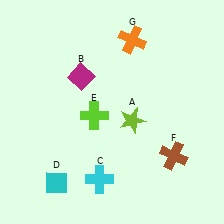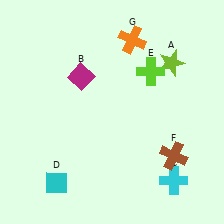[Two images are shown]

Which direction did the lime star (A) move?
The lime star (A) moved up.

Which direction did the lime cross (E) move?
The lime cross (E) moved right.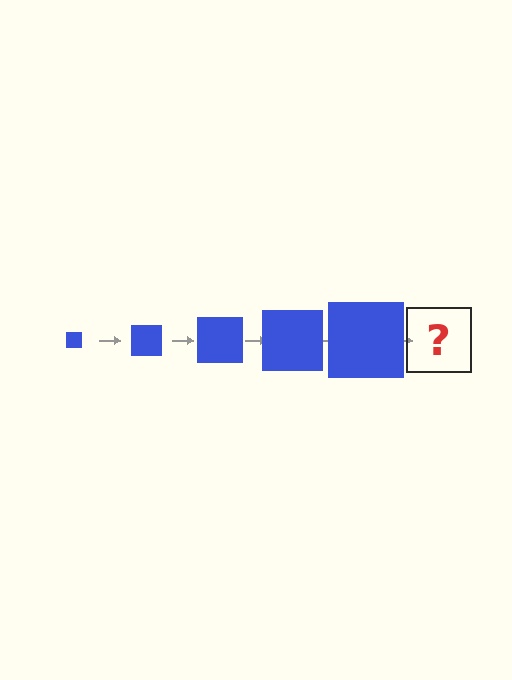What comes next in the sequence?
The next element should be a blue square, larger than the previous one.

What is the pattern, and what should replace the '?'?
The pattern is that the square gets progressively larger each step. The '?' should be a blue square, larger than the previous one.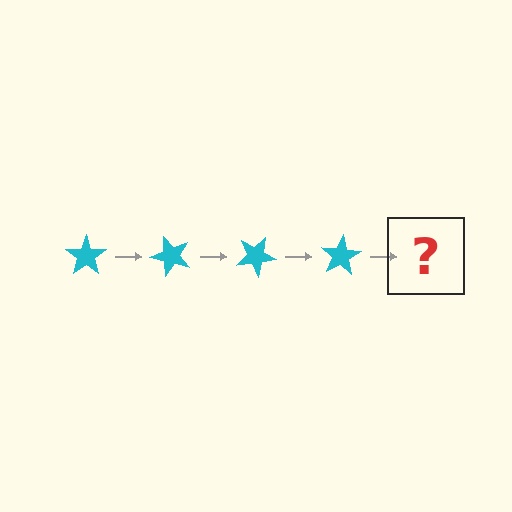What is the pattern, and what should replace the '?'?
The pattern is that the star rotates 50 degrees each step. The '?' should be a cyan star rotated 200 degrees.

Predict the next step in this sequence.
The next step is a cyan star rotated 200 degrees.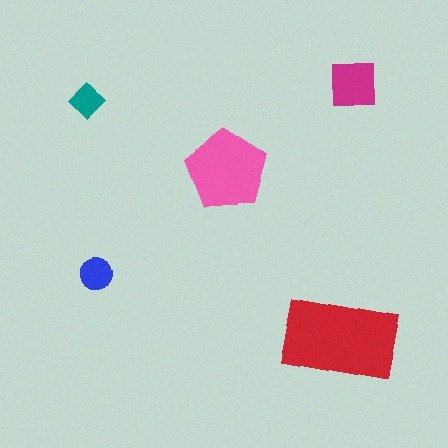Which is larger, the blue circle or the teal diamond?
The blue circle.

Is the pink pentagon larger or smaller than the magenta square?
Larger.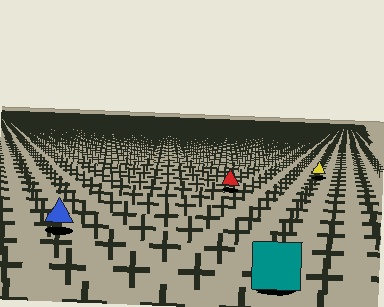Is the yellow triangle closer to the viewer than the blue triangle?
No. The blue triangle is closer — you can tell from the texture gradient: the ground texture is coarser near it.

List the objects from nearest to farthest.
From nearest to farthest: the teal square, the blue triangle, the red triangle, the yellow triangle.